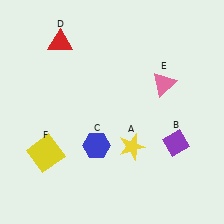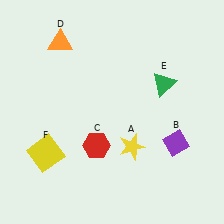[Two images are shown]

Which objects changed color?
C changed from blue to red. D changed from red to orange. E changed from pink to green.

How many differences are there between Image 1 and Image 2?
There are 3 differences between the two images.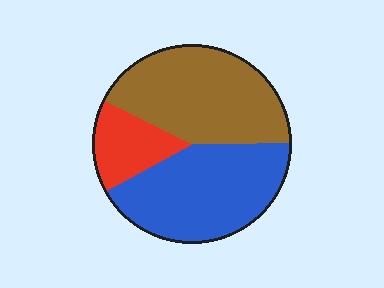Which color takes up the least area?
Red, at roughly 15%.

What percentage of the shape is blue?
Blue covers around 40% of the shape.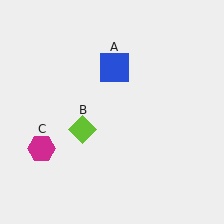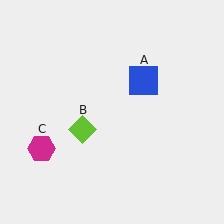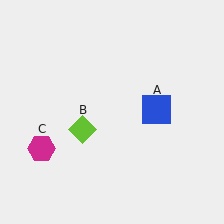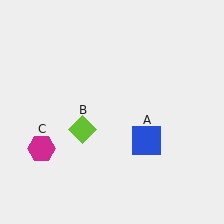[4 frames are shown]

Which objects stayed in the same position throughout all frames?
Lime diamond (object B) and magenta hexagon (object C) remained stationary.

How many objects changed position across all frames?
1 object changed position: blue square (object A).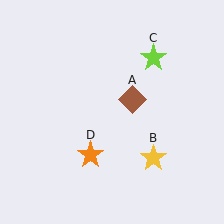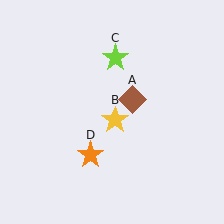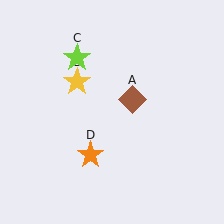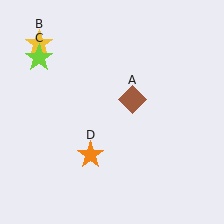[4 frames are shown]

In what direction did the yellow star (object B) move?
The yellow star (object B) moved up and to the left.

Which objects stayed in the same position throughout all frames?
Brown diamond (object A) and orange star (object D) remained stationary.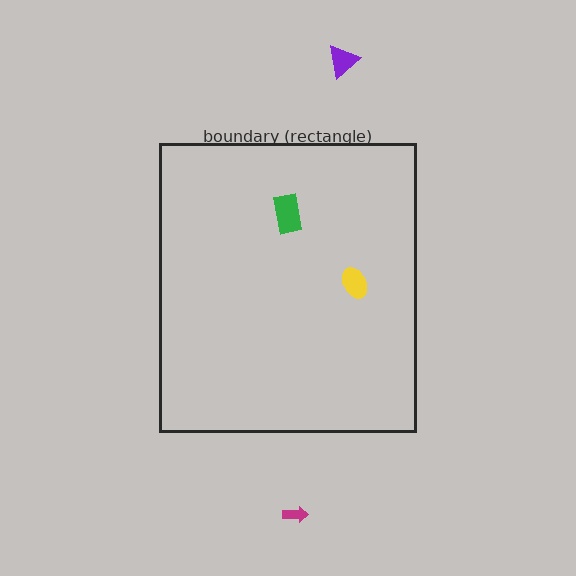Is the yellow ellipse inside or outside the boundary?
Inside.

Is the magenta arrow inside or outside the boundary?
Outside.